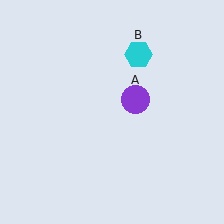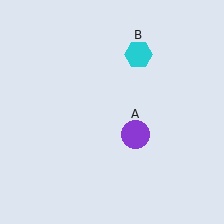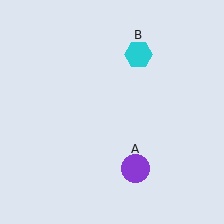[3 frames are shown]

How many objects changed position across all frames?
1 object changed position: purple circle (object A).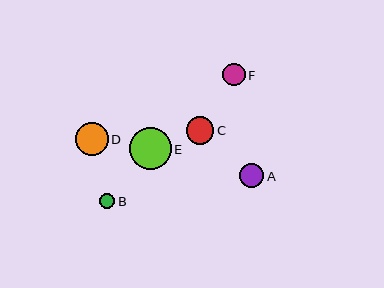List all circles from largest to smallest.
From largest to smallest: E, D, C, A, F, B.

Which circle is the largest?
Circle E is the largest with a size of approximately 42 pixels.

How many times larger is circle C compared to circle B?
Circle C is approximately 1.8 times the size of circle B.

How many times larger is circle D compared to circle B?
Circle D is approximately 2.2 times the size of circle B.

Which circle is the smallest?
Circle B is the smallest with a size of approximately 15 pixels.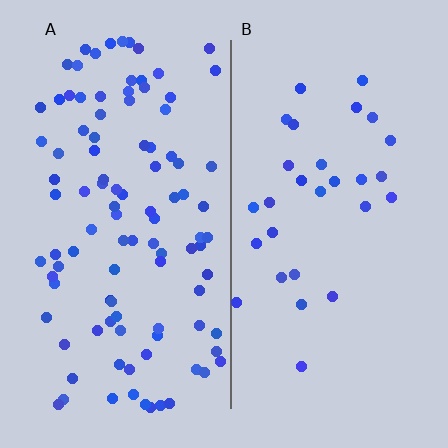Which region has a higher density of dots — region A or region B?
A (the left).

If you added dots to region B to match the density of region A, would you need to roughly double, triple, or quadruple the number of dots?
Approximately triple.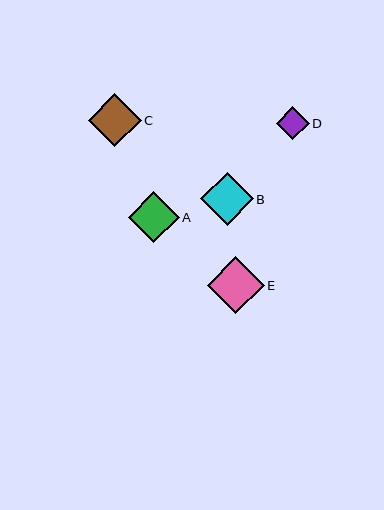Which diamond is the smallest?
Diamond D is the smallest with a size of approximately 33 pixels.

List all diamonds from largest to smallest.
From largest to smallest: E, C, B, A, D.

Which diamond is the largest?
Diamond E is the largest with a size of approximately 57 pixels.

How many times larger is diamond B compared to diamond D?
Diamond B is approximately 1.6 times the size of diamond D.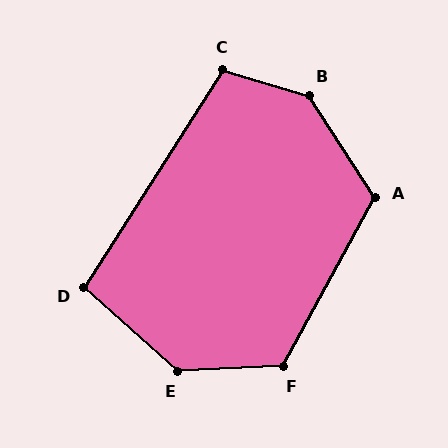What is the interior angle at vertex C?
Approximately 106 degrees (obtuse).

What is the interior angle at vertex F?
Approximately 121 degrees (obtuse).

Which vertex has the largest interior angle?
B, at approximately 140 degrees.